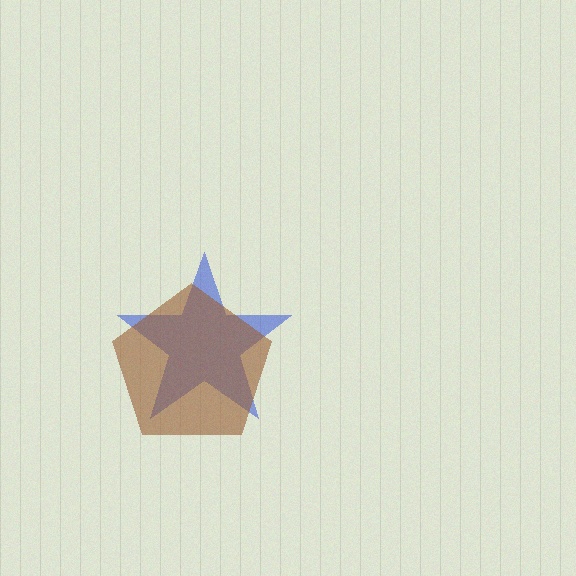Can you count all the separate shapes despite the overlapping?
Yes, there are 2 separate shapes.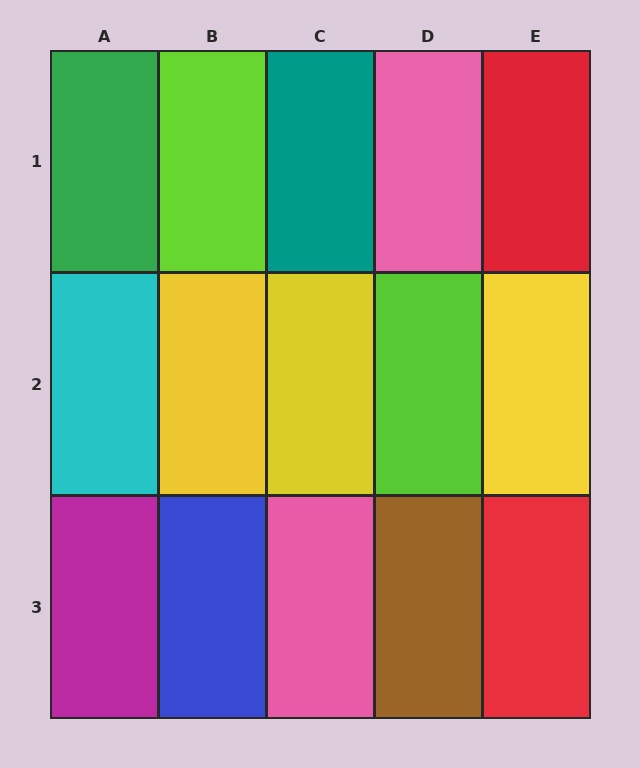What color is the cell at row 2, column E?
Yellow.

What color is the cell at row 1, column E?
Red.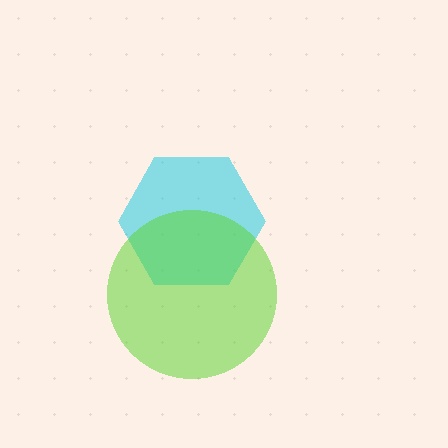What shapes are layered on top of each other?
The layered shapes are: a cyan hexagon, a lime circle.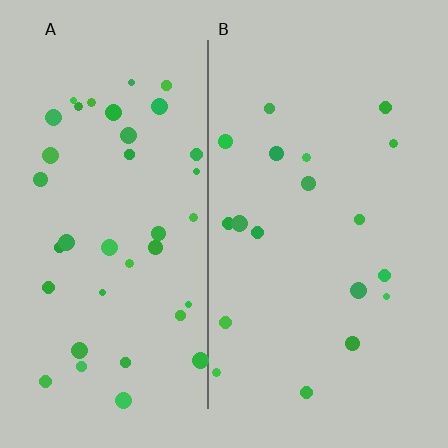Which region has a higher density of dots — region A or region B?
A (the left).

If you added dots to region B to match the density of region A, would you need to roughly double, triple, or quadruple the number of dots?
Approximately double.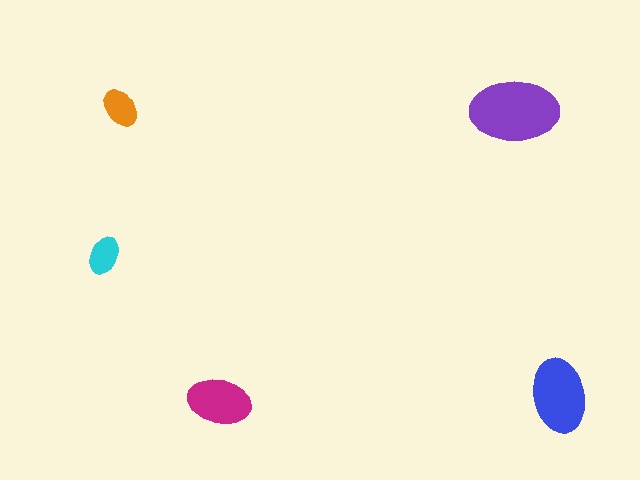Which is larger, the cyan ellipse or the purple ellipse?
The purple one.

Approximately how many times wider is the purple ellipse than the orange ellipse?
About 2 times wider.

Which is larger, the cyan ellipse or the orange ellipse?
The orange one.